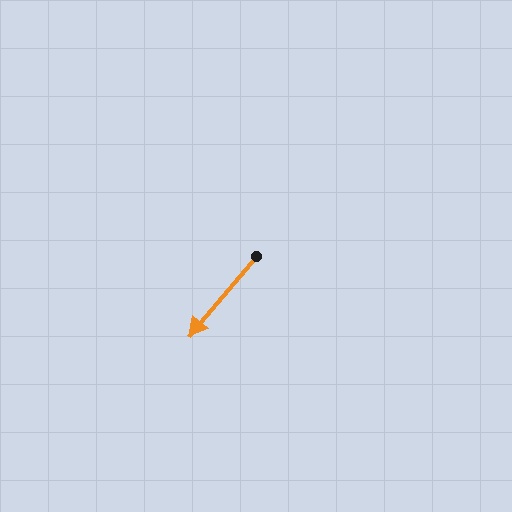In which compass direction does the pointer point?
Southwest.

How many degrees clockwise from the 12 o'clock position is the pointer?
Approximately 220 degrees.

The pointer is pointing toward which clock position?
Roughly 7 o'clock.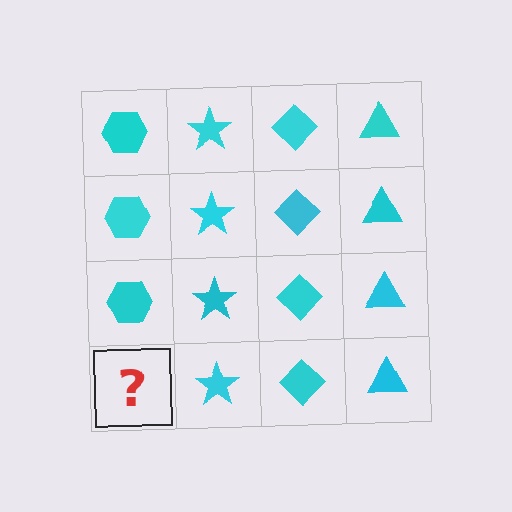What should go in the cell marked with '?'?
The missing cell should contain a cyan hexagon.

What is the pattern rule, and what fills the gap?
The rule is that each column has a consistent shape. The gap should be filled with a cyan hexagon.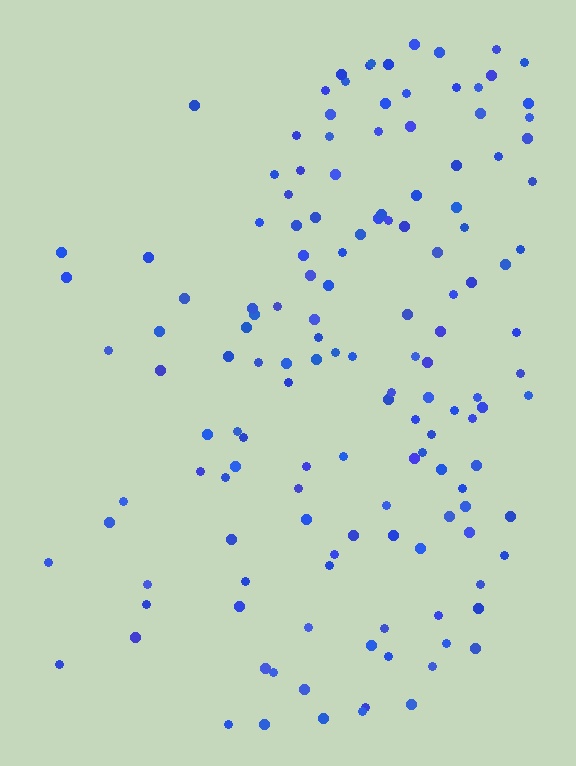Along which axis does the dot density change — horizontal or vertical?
Horizontal.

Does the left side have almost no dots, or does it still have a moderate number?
Still a moderate number, just noticeably fewer than the right.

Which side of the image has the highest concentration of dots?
The right.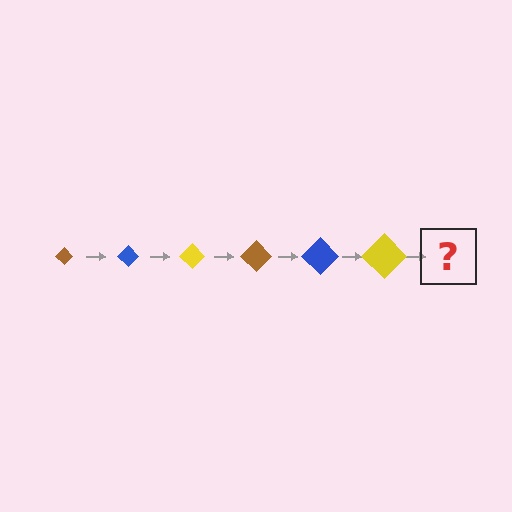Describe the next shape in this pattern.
It should be a brown diamond, larger than the previous one.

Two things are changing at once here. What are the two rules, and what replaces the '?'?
The two rules are that the diamond grows larger each step and the color cycles through brown, blue, and yellow. The '?' should be a brown diamond, larger than the previous one.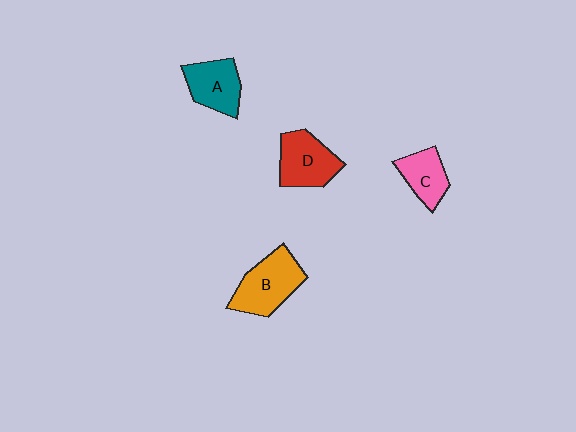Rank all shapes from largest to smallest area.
From largest to smallest: B (orange), D (red), A (teal), C (pink).